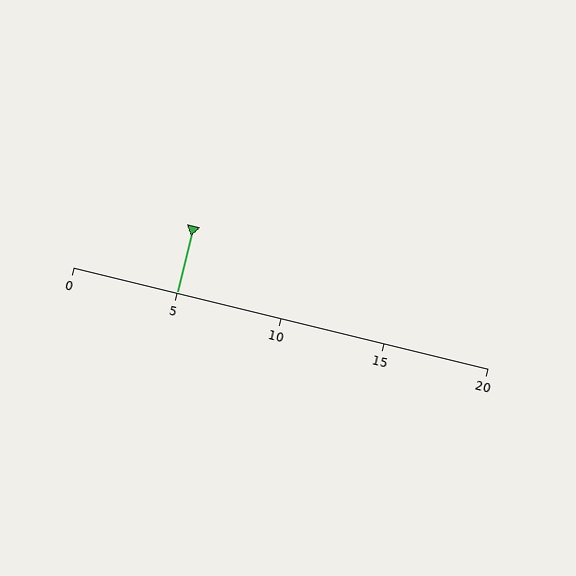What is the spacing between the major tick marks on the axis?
The major ticks are spaced 5 apart.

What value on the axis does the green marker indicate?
The marker indicates approximately 5.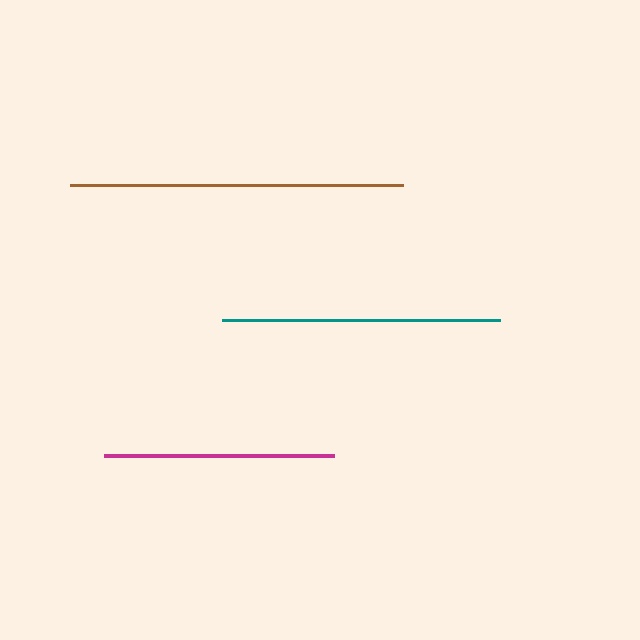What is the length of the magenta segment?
The magenta segment is approximately 230 pixels long.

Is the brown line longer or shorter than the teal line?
The brown line is longer than the teal line.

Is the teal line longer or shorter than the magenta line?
The teal line is longer than the magenta line.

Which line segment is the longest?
The brown line is the longest at approximately 333 pixels.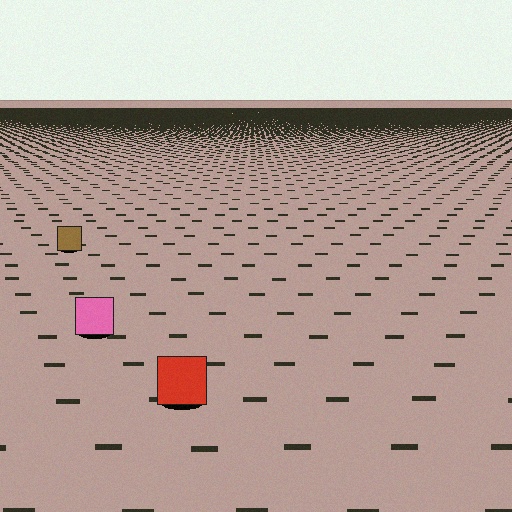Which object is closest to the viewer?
The red square is closest. The texture marks near it are larger and more spread out.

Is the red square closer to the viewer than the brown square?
Yes. The red square is closer — you can tell from the texture gradient: the ground texture is coarser near it.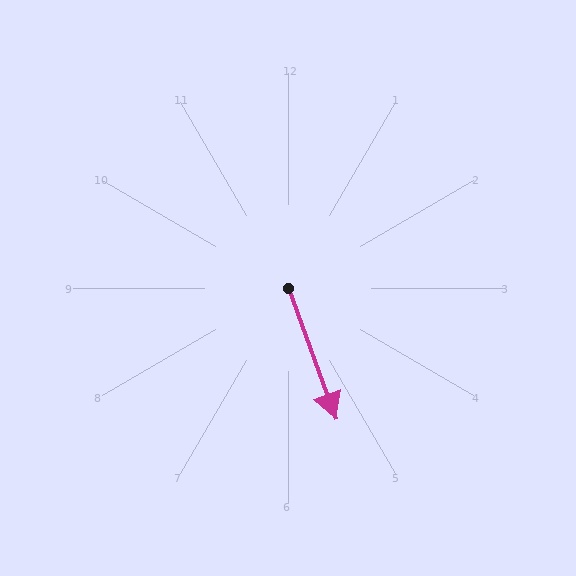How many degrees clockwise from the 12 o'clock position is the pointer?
Approximately 160 degrees.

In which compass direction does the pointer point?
South.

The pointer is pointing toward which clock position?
Roughly 5 o'clock.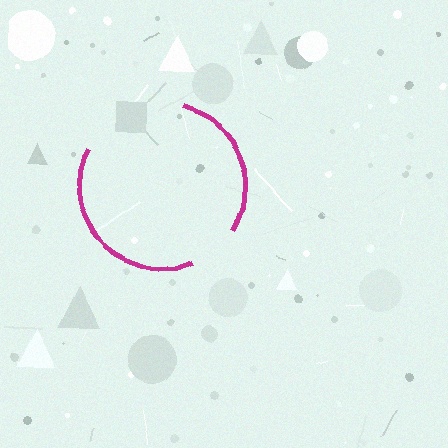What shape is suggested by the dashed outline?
The dashed outline suggests a circle.